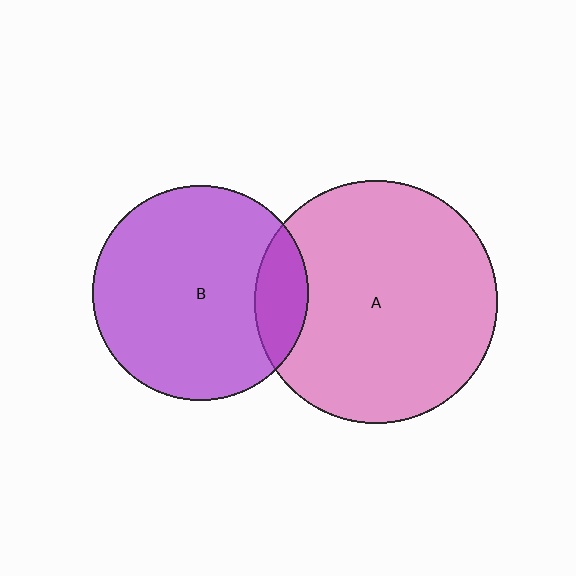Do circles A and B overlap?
Yes.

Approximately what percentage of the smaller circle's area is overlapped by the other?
Approximately 15%.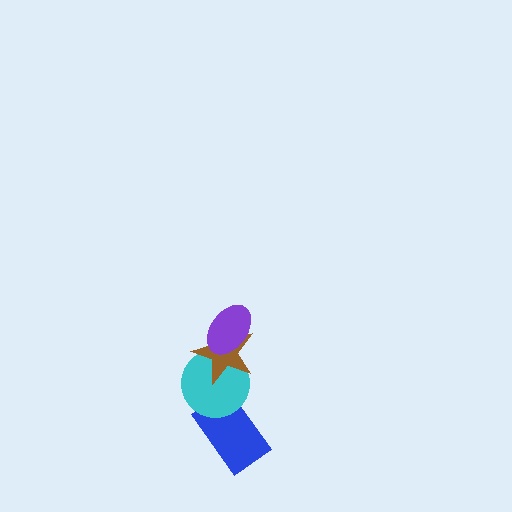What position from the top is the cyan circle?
The cyan circle is 3rd from the top.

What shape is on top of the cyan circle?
The brown star is on top of the cyan circle.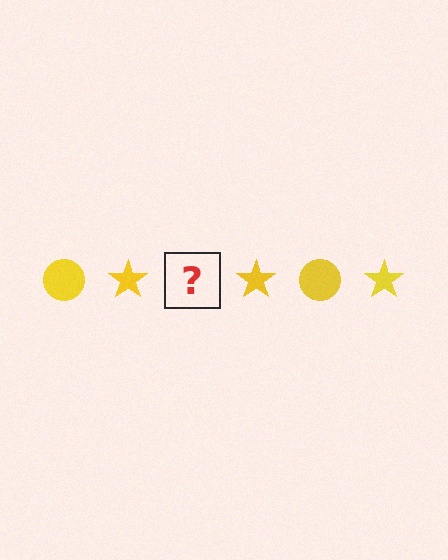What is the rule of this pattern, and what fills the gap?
The rule is that the pattern cycles through circle, star shapes in yellow. The gap should be filled with a yellow circle.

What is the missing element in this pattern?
The missing element is a yellow circle.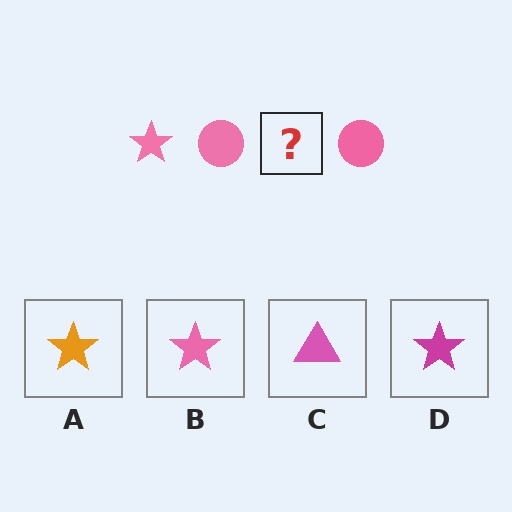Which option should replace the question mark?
Option B.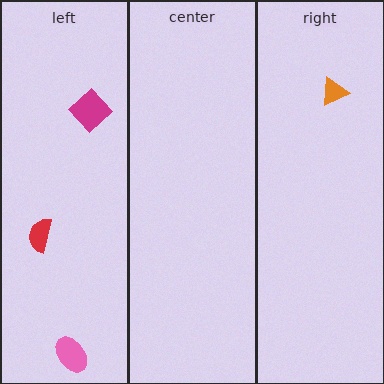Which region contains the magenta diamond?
The left region.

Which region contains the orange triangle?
The right region.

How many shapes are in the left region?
3.